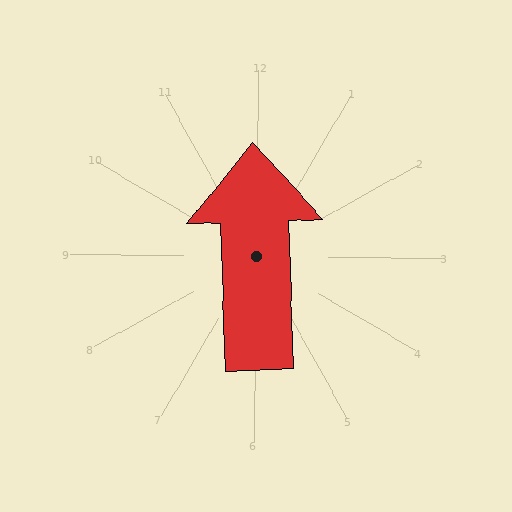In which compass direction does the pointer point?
North.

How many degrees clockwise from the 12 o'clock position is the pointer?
Approximately 358 degrees.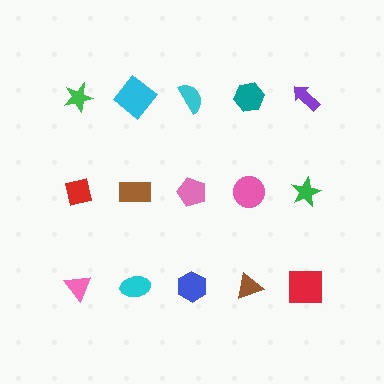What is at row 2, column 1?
A red square.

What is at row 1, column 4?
A teal hexagon.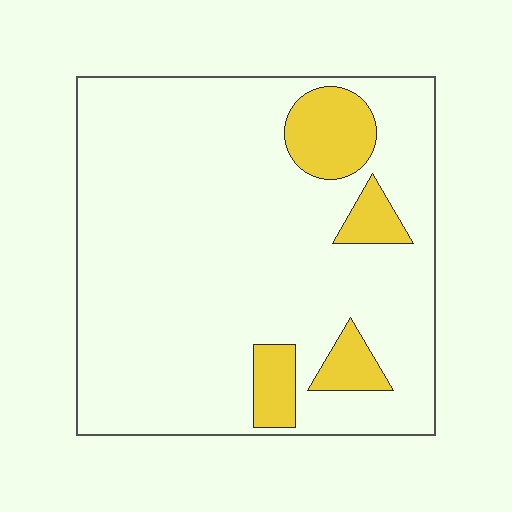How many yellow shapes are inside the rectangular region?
4.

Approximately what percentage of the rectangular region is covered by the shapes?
Approximately 15%.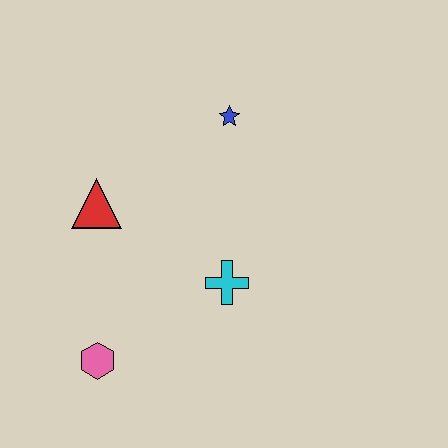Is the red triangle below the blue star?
Yes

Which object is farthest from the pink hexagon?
The blue star is farthest from the pink hexagon.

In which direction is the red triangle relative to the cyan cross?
The red triangle is to the left of the cyan cross.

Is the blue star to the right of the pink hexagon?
Yes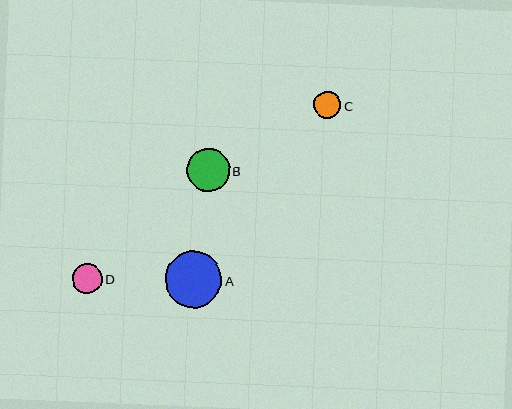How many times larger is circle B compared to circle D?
Circle B is approximately 1.4 times the size of circle D.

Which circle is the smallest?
Circle C is the smallest with a size of approximately 28 pixels.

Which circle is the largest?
Circle A is the largest with a size of approximately 57 pixels.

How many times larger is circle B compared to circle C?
Circle B is approximately 1.6 times the size of circle C.